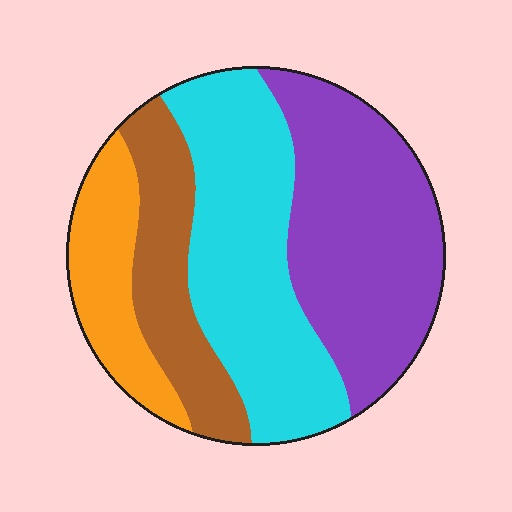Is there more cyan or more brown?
Cyan.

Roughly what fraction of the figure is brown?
Brown covers around 15% of the figure.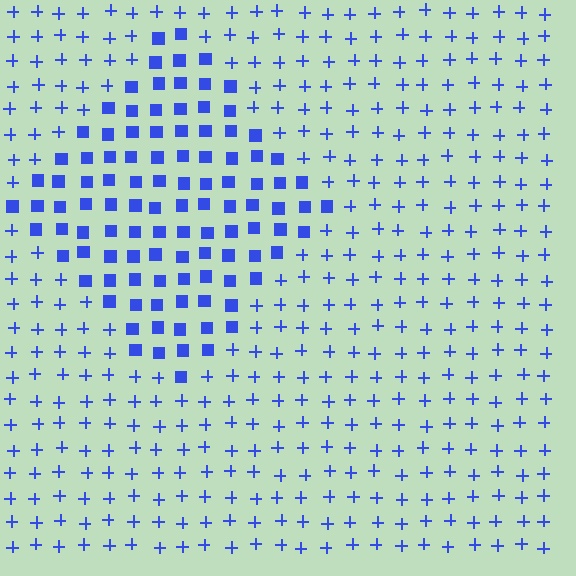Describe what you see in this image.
The image is filled with small blue elements arranged in a uniform grid. A diamond-shaped region contains squares, while the surrounding area contains plus signs. The boundary is defined purely by the change in element shape.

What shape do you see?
I see a diamond.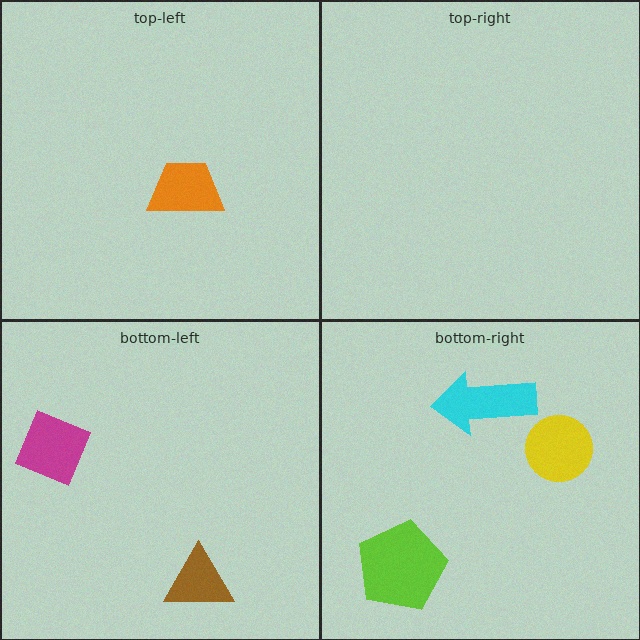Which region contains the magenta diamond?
The bottom-left region.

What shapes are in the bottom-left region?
The magenta diamond, the brown triangle.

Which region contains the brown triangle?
The bottom-left region.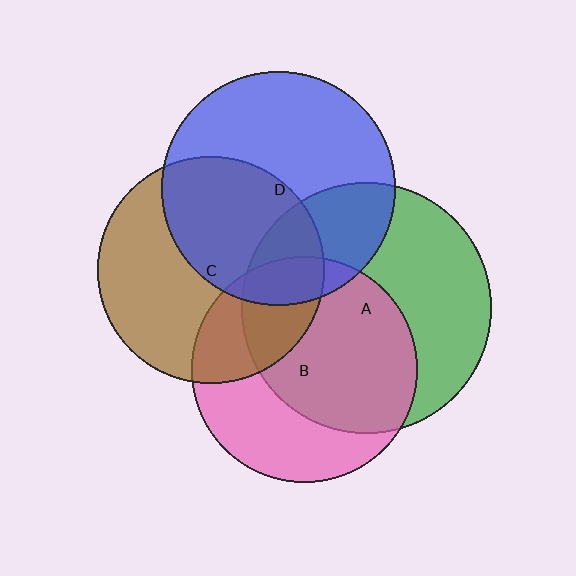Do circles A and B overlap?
Yes.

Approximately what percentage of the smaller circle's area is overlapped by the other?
Approximately 60%.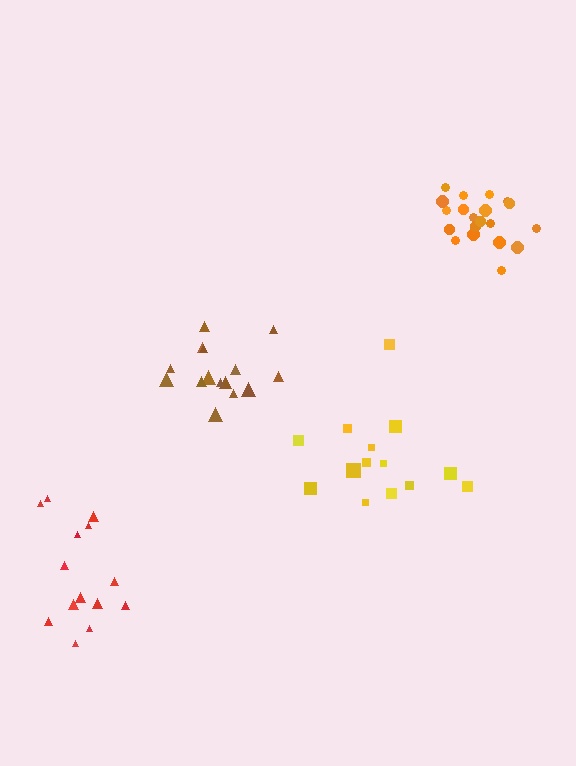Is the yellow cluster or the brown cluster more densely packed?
Brown.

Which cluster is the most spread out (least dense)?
Yellow.